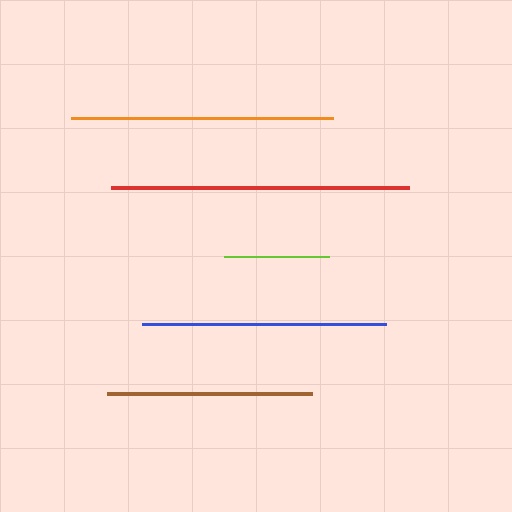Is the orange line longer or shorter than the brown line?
The orange line is longer than the brown line.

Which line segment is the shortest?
The lime line is the shortest at approximately 105 pixels.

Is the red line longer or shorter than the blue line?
The red line is longer than the blue line.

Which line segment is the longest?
The red line is the longest at approximately 298 pixels.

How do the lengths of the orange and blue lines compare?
The orange and blue lines are approximately the same length.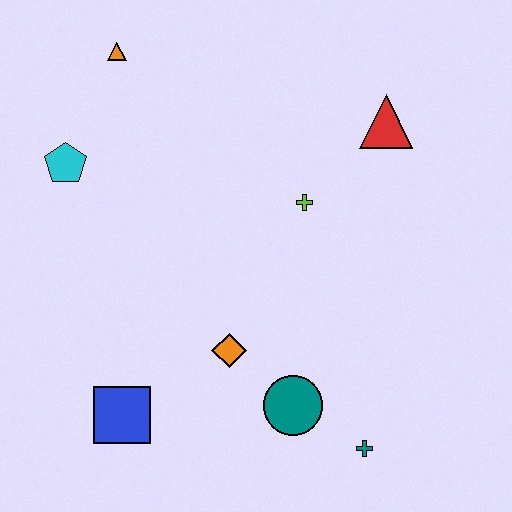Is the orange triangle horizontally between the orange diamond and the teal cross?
No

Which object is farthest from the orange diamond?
The orange triangle is farthest from the orange diamond.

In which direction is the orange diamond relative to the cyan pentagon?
The orange diamond is below the cyan pentagon.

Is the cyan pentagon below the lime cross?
No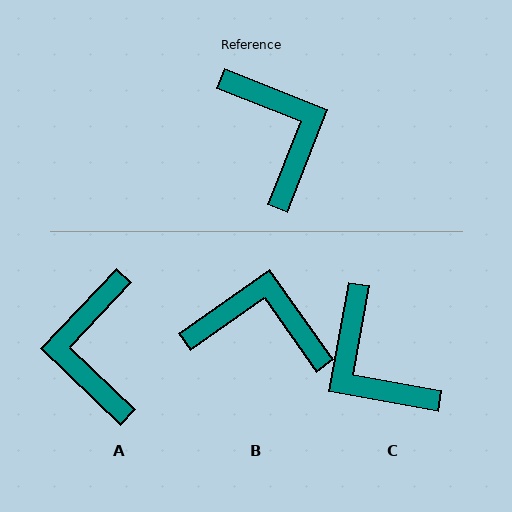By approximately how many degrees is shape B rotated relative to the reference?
Approximately 57 degrees counter-clockwise.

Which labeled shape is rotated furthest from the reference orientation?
C, about 169 degrees away.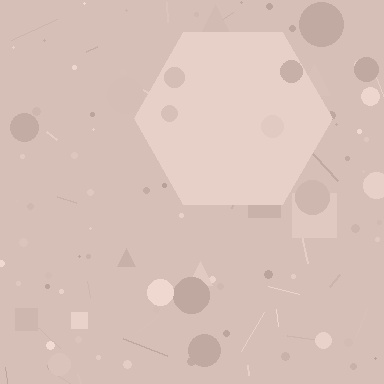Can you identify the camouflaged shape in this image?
The camouflaged shape is a hexagon.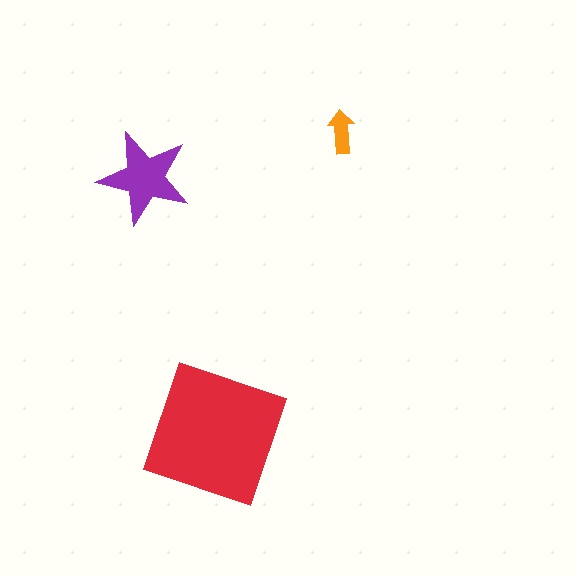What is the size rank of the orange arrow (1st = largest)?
3rd.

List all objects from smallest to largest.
The orange arrow, the purple star, the red square.